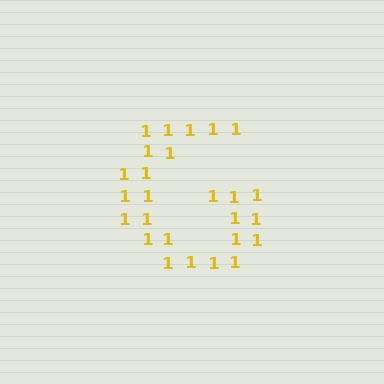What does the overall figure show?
The overall figure shows the letter G.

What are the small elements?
The small elements are digit 1's.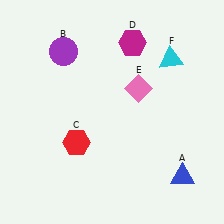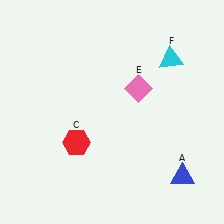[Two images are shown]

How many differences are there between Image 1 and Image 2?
There are 2 differences between the two images.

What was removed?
The purple circle (B), the magenta hexagon (D) were removed in Image 2.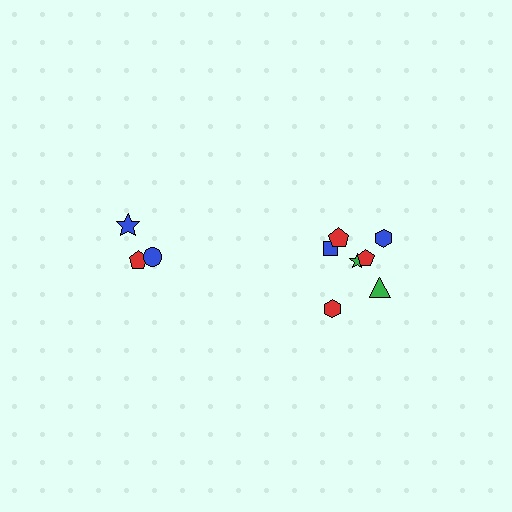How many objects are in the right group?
There are 7 objects.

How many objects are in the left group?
There are 3 objects.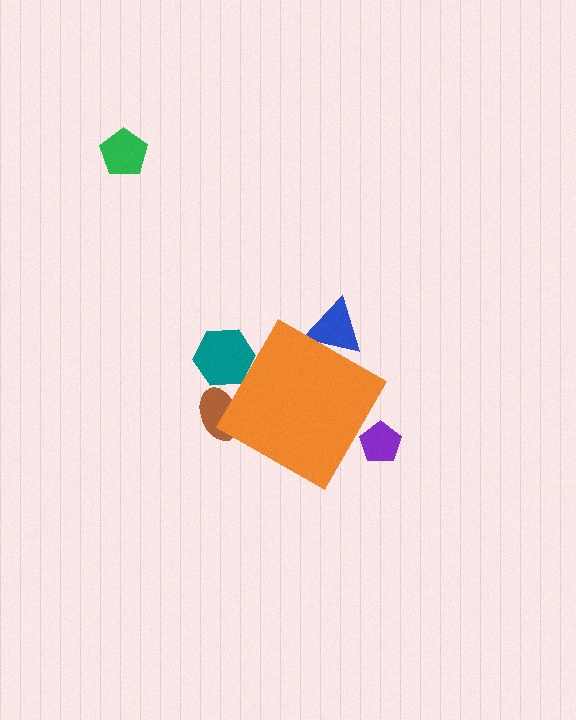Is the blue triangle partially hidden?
Yes, the blue triangle is partially hidden behind the orange diamond.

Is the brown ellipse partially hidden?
Yes, the brown ellipse is partially hidden behind the orange diamond.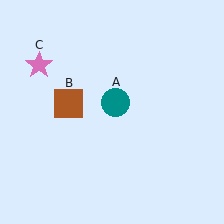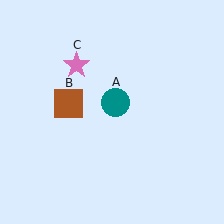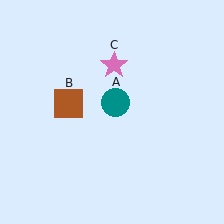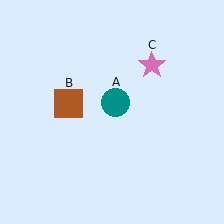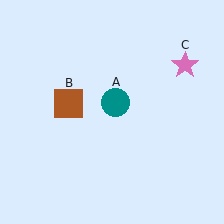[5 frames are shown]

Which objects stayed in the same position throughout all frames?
Teal circle (object A) and brown square (object B) remained stationary.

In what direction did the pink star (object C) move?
The pink star (object C) moved right.